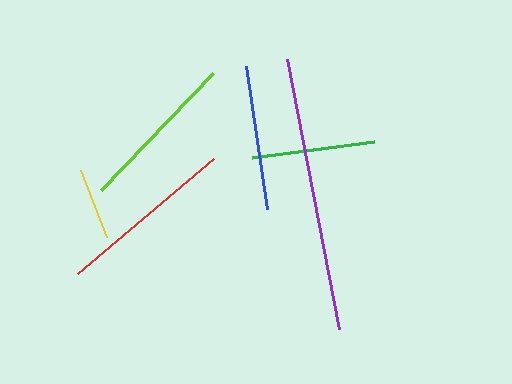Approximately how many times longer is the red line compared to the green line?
The red line is approximately 1.4 times the length of the green line.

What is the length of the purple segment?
The purple segment is approximately 275 pixels long.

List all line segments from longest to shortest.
From longest to shortest: purple, red, lime, blue, green, yellow.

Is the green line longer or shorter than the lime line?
The lime line is longer than the green line.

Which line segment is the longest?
The purple line is the longest at approximately 275 pixels.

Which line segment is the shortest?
The yellow line is the shortest at approximately 72 pixels.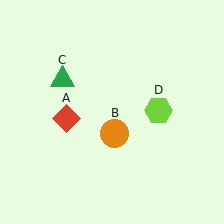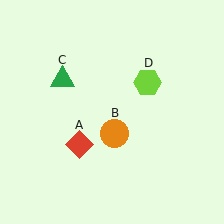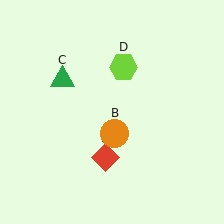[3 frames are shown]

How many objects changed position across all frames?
2 objects changed position: red diamond (object A), lime hexagon (object D).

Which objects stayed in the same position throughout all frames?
Orange circle (object B) and green triangle (object C) remained stationary.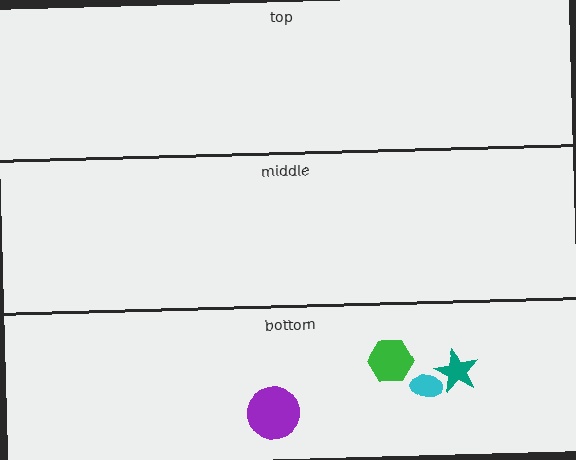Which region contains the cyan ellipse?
The bottom region.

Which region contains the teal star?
The bottom region.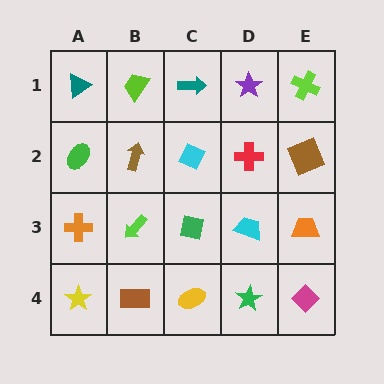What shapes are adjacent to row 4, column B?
A lime arrow (row 3, column B), a yellow star (row 4, column A), a yellow ellipse (row 4, column C).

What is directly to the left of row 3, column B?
An orange cross.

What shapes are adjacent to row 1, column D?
A red cross (row 2, column D), a teal arrow (row 1, column C), a lime cross (row 1, column E).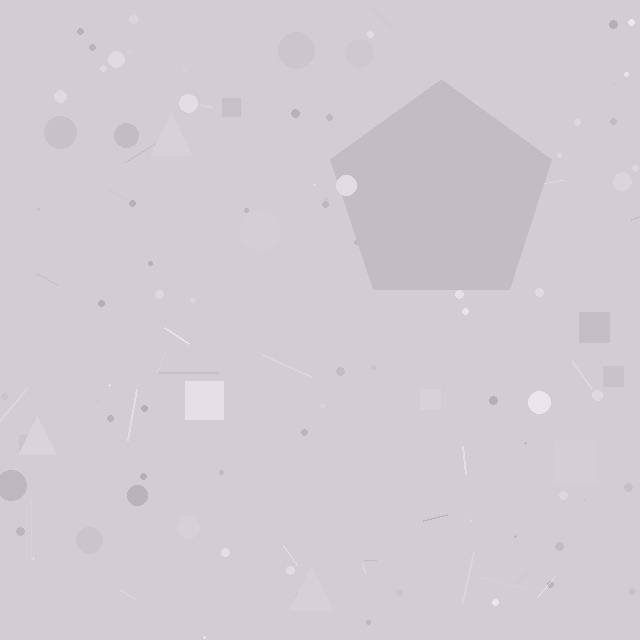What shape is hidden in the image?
A pentagon is hidden in the image.